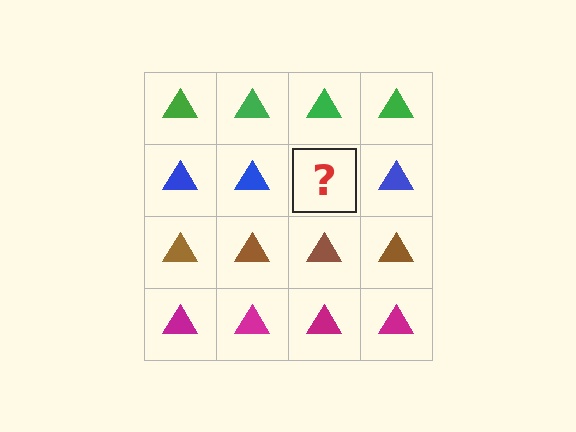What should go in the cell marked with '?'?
The missing cell should contain a blue triangle.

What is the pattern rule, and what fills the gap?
The rule is that each row has a consistent color. The gap should be filled with a blue triangle.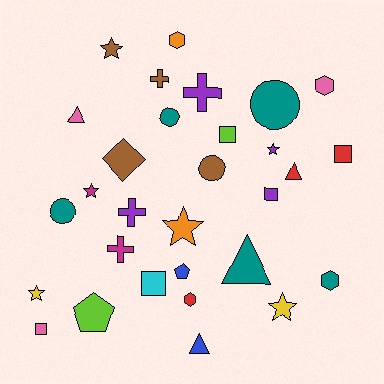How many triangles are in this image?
There are 4 triangles.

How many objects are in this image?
There are 30 objects.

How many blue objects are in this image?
There are 2 blue objects.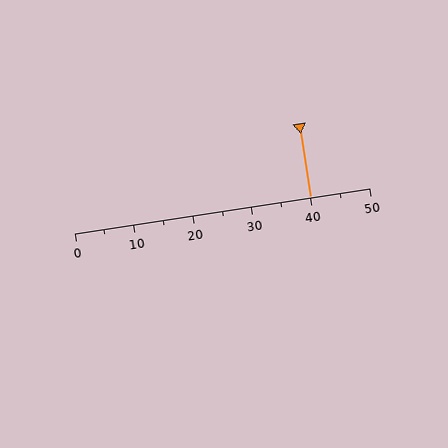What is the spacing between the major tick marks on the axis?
The major ticks are spaced 10 apart.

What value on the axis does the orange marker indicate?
The marker indicates approximately 40.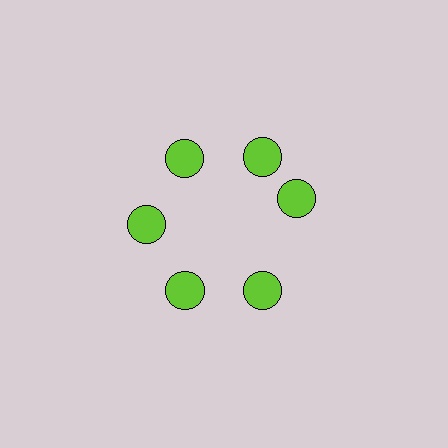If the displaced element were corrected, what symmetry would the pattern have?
It would have 6-fold rotational symmetry — the pattern would map onto itself every 60 degrees.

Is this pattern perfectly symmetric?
No. The 6 lime circles are arranged in a ring, but one element near the 3 o'clock position is rotated out of alignment along the ring, breaking the 6-fold rotational symmetry.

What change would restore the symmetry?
The symmetry would be restored by rotating it back into even spacing with its neighbors so that all 6 circles sit at equal angles and equal distance from the center.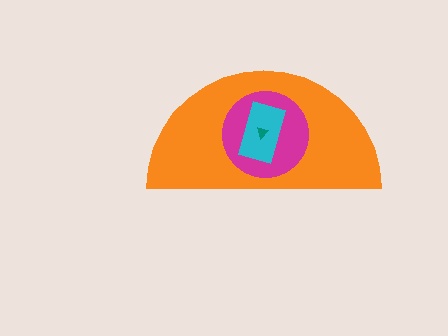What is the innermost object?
The teal triangle.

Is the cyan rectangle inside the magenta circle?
Yes.